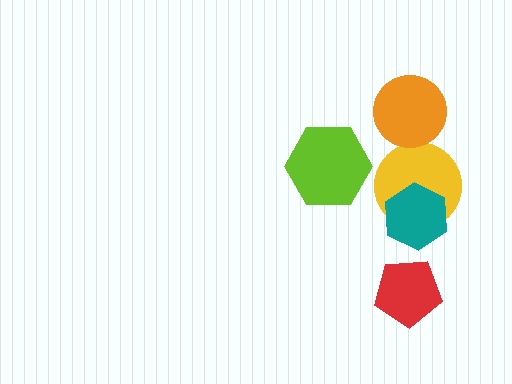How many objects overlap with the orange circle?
0 objects overlap with the orange circle.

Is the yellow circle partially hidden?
Yes, it is partially covered by another shape.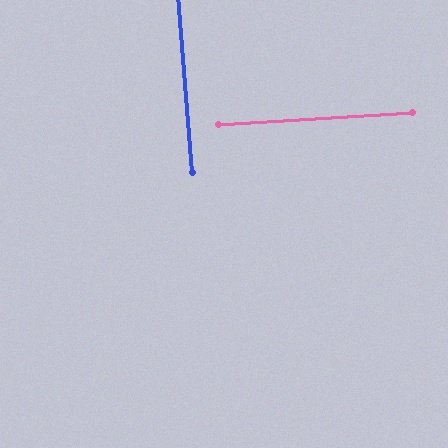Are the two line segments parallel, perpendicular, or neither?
Perpendicular — they meet at approximately 89°.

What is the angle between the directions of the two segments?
Approximately 89 degrees.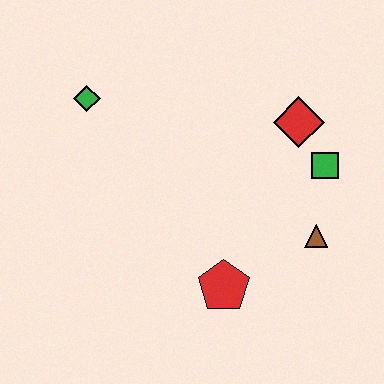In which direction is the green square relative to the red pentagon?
The green square is above the red pentagon.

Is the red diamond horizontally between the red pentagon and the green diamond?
No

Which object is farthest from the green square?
The green diamond is farthest from the green square.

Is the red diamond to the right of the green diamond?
Yes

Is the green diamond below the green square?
No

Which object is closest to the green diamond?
The red diamond is closest to the green diamond.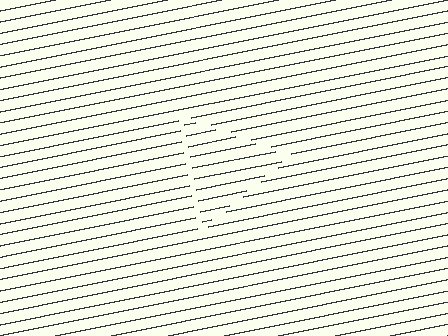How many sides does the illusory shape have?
3 sides — the line-ends trace a triangle.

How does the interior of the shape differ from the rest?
The interior of the shape contains the same grating, shifted by half a period — the contour is defined by the phase discontinuity where line-ends from the inner and outer gratings abut.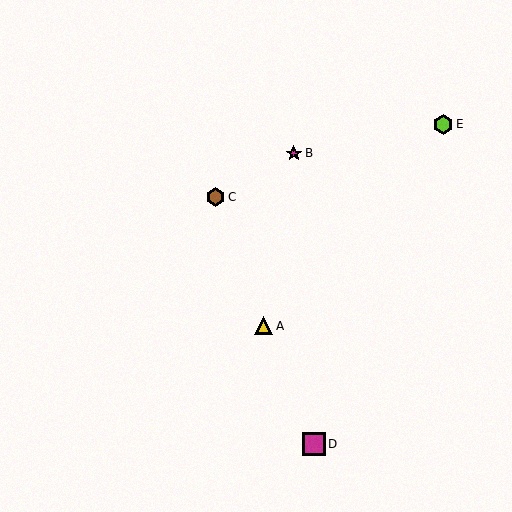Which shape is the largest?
The magenta square (labeled D) is the largest.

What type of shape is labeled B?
Shape B is a magenta star.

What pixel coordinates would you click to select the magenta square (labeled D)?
Click at (314, 444) to select the magenta square D.